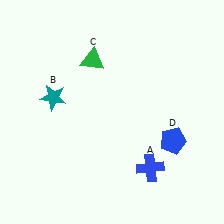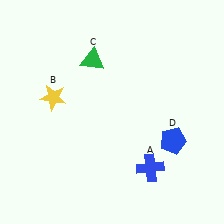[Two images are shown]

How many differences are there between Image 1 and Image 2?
There is 1 difference between the two images.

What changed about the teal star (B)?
In Image 1, B is teal. In Image 2, it changed to yellow.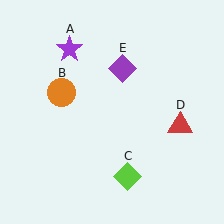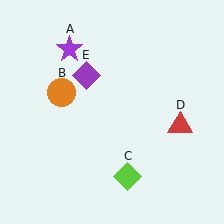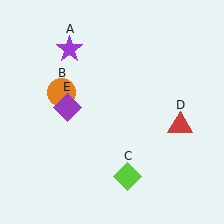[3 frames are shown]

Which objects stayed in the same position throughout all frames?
Purple star (object A) and orange circle (object B) and lime diamond (object C) and red triangle (object D) remained stationary.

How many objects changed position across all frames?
1 object changed position: purple diamond (object E).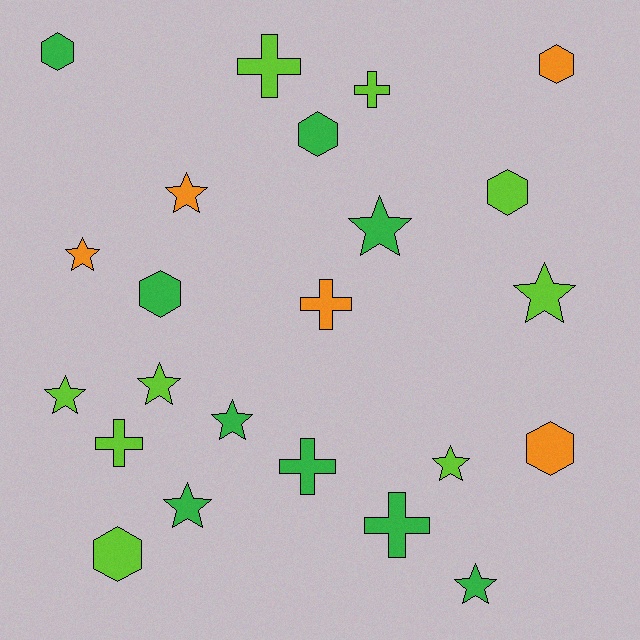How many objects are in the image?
There are 23 objects.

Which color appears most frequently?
Lime, with 9 objects.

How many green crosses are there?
There are 2 green crosses.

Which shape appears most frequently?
Star, with 10 objects.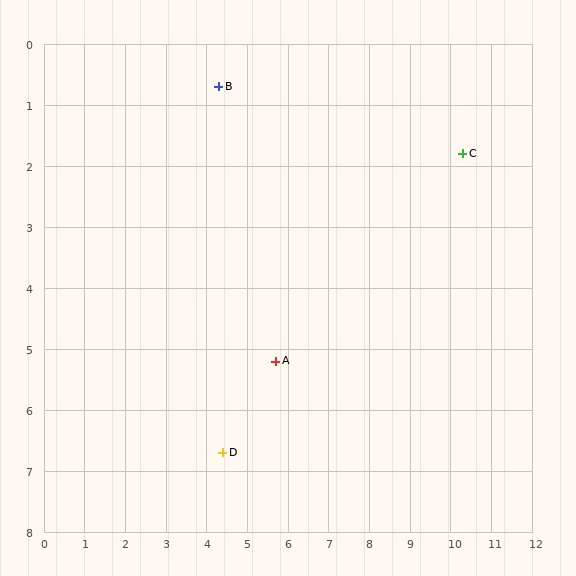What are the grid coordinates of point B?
Point B is at approximately (4.3, 0.7).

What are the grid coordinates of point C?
Point C is at approximately (10.3, 1.8).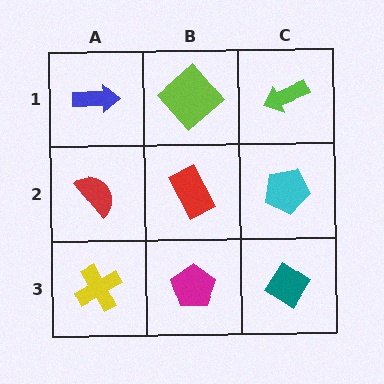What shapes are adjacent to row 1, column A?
A red semicircle (row 2, column A), a lime diamond (row 1, column B).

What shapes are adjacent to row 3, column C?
A cyan pentagon (row 2, column C), a magenta pentagon (row 3, column B).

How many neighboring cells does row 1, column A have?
2.